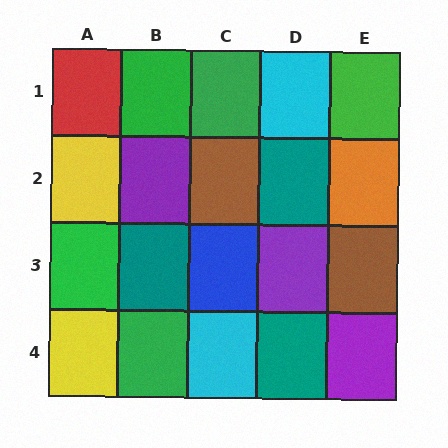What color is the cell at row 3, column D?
Purple.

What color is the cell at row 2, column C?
Brown.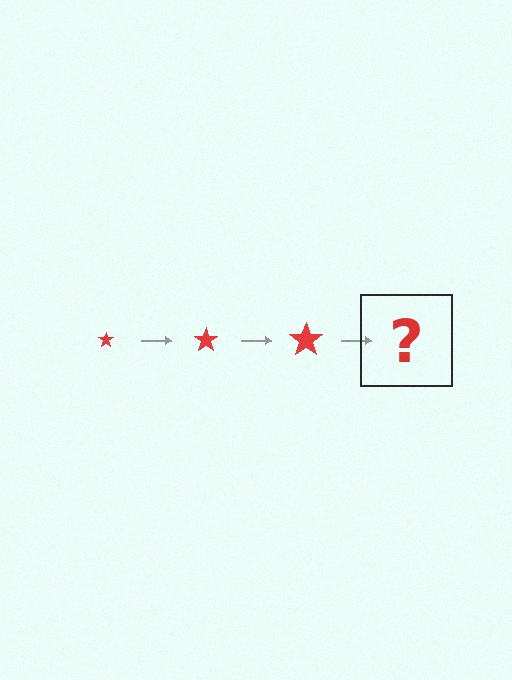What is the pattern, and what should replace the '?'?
The pattern is that the star gets progressively larger each step. The '?' should be a red star, larger than the previous one.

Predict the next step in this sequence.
The next step is a red star, larger than the previous one.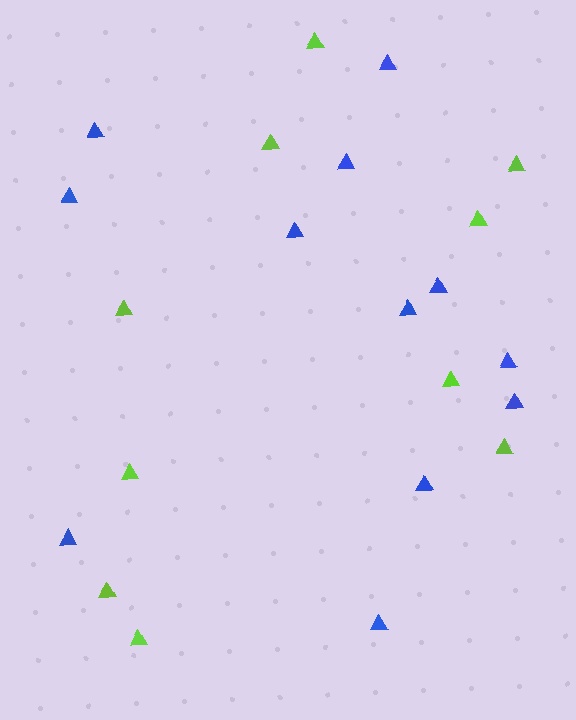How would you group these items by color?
There are 2 groups: one group of lime triangles (10) and one group of blue triangles (12).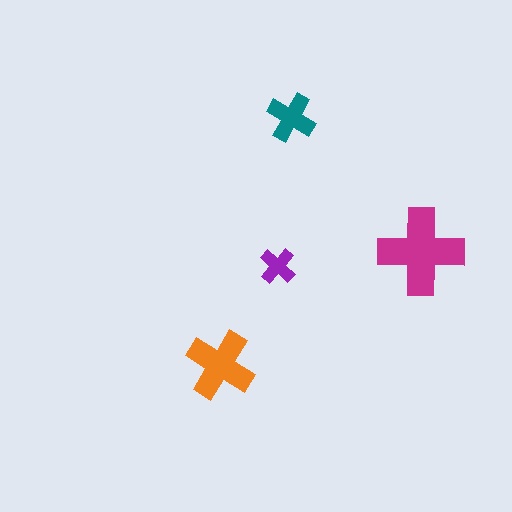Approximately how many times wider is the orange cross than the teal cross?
About 1.5 times wider.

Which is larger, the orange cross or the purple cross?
The orange one.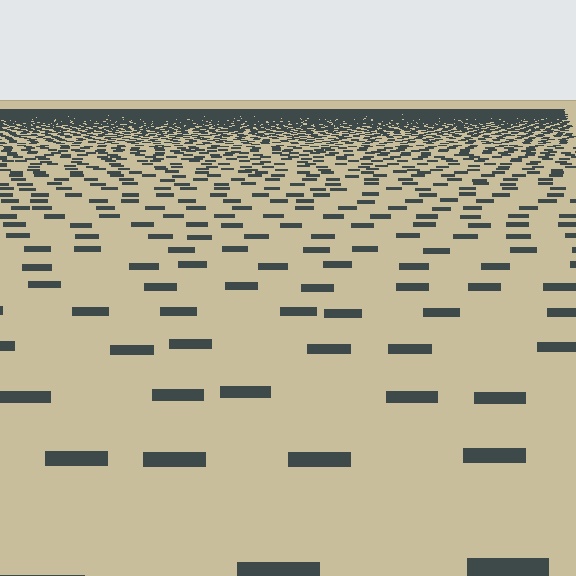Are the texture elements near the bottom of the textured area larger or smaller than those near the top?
Larger. Near the bottom, elements are closer to the viewer and appear at a bigger on-screen size.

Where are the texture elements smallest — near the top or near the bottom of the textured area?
Near the top.